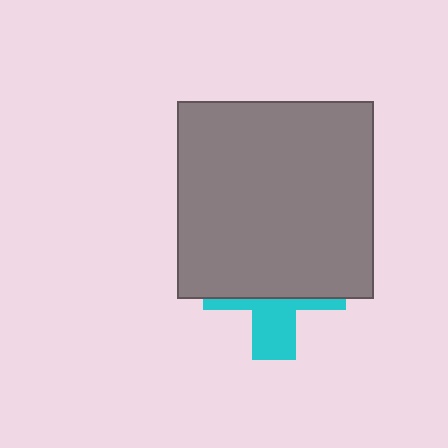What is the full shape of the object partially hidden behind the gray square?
The partially hidden object is a cyan cross.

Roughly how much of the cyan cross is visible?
A small part of it is visible (roughly 34%).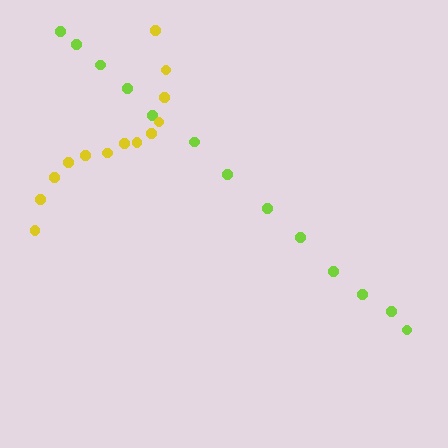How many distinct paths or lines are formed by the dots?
There are 2 distinct paths.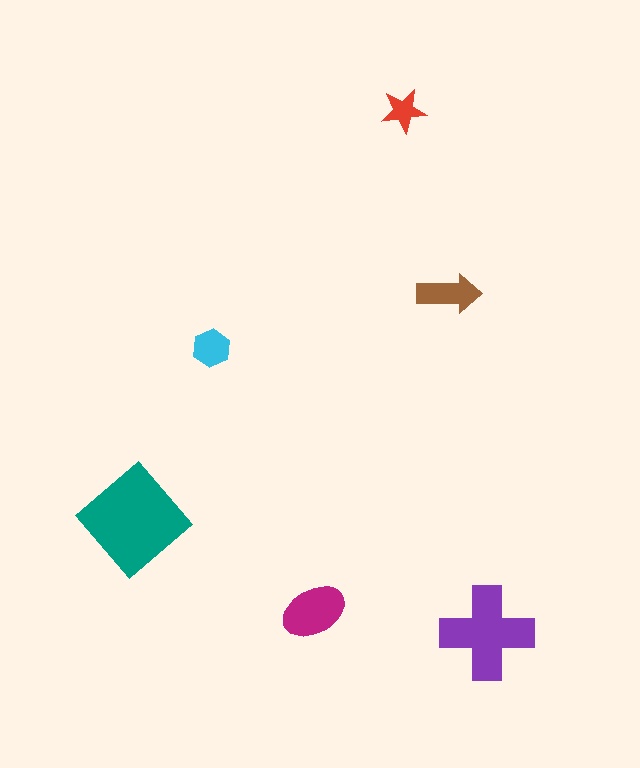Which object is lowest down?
The purple cross is bottommost.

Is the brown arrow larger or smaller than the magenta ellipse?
Smaller.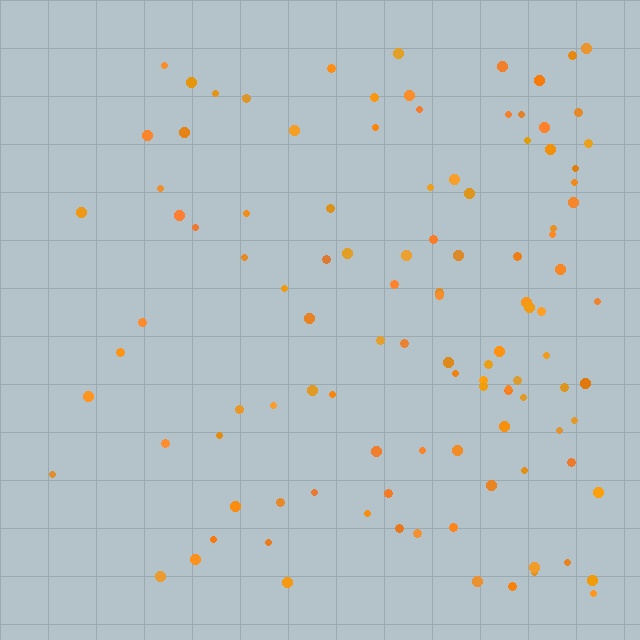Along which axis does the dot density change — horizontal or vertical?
Horizontal.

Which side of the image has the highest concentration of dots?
The right.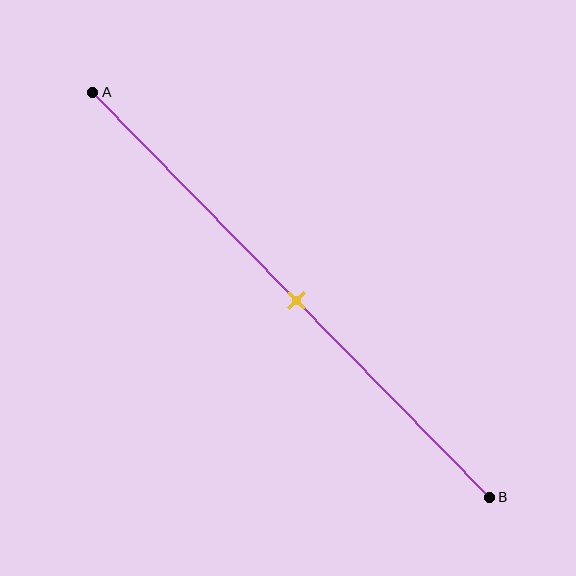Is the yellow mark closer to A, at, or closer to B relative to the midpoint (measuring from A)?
The yellow mark is approximately at the midpoint of segment AB.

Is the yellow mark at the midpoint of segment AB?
Yes, the mark is approximately at the midpoint.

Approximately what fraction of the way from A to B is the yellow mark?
The yellow mark is approximately 50% of the way from A to B.